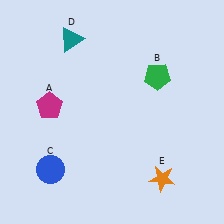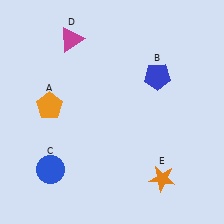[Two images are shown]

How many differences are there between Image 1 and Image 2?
There are 3 differences between the two images.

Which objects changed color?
A changed from magenta to orange. B changed from green to blue. D changed from teal to magenta.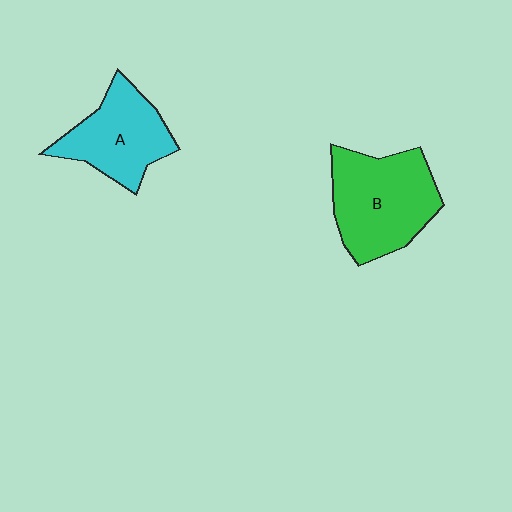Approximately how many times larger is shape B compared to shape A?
Approximately 1.3 times.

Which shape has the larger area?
Shape B (green).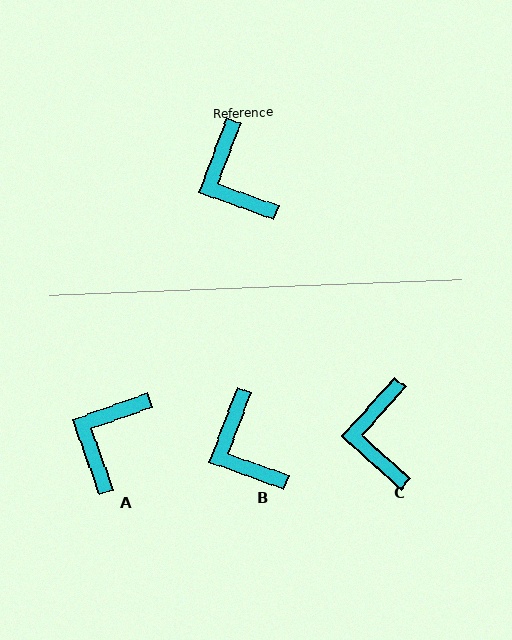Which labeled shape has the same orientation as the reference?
B.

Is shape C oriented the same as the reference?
No, it is off by about 21 degrees.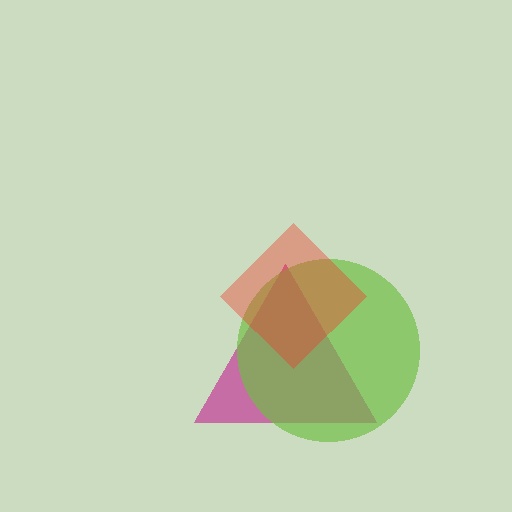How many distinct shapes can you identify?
There are 3 distinct shapes: a magenta triangle, a lime circle, a red diamond.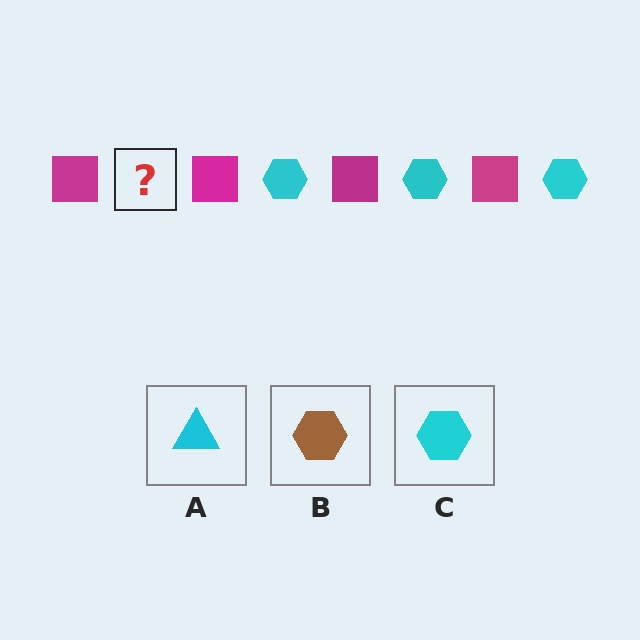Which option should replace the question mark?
Option C.